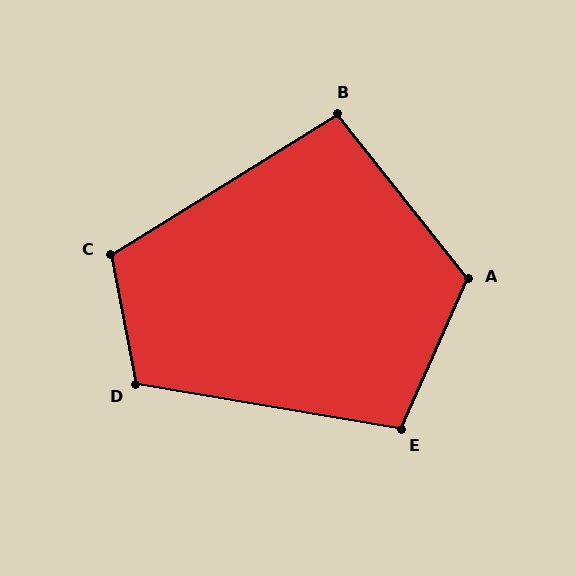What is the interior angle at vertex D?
Approximately 110 degrees (obtuse).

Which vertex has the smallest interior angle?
B, at approximately 97 degrees.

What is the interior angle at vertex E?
Approximately 105 degrees (obtuse).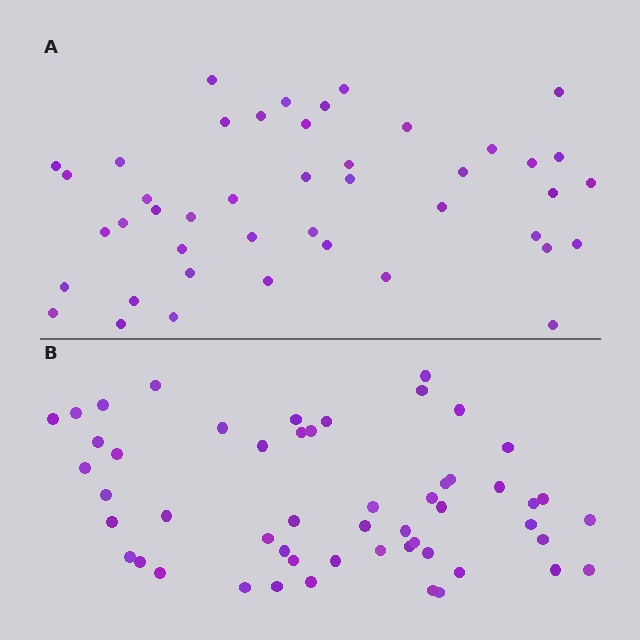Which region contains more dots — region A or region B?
Region B (the bottom region) has more dots.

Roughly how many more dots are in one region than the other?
Region B has roughly 8 or so more dots than region A.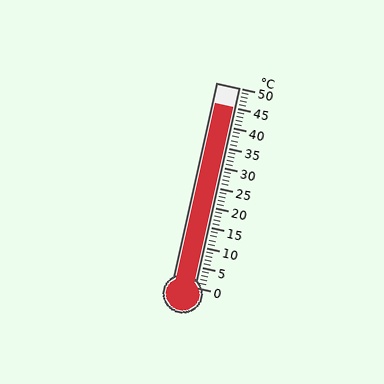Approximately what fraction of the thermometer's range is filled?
The thermometer is filled to approximately 90% of its range.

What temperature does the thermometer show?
The thermometer shows approximately 45°C.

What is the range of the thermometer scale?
The thermometer scale ranges from 0°C to 50°C.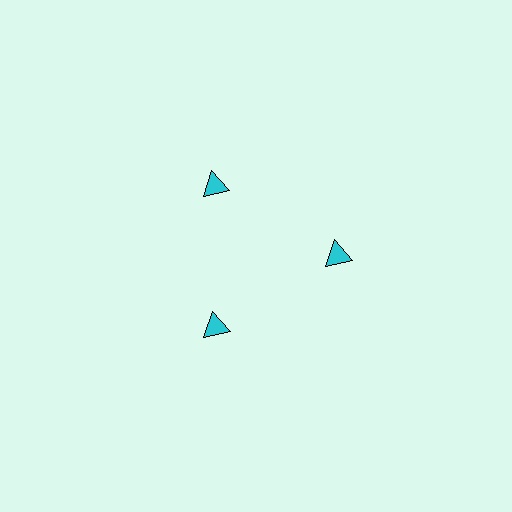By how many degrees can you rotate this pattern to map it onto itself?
The pattern maps onto itself every 120 degrees of rotation.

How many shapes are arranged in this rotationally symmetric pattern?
There are 3 shapes, arranged in 3 groups of 1.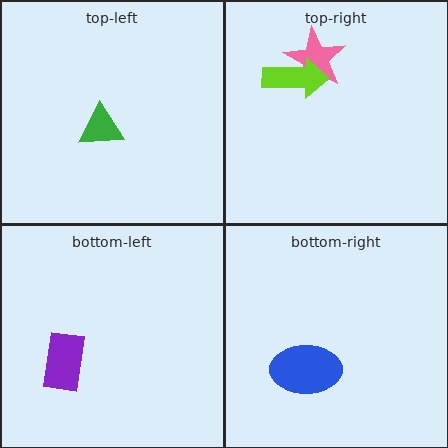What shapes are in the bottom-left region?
The purple rectangle.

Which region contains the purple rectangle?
The bottom-left region.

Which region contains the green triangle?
The top-left region.